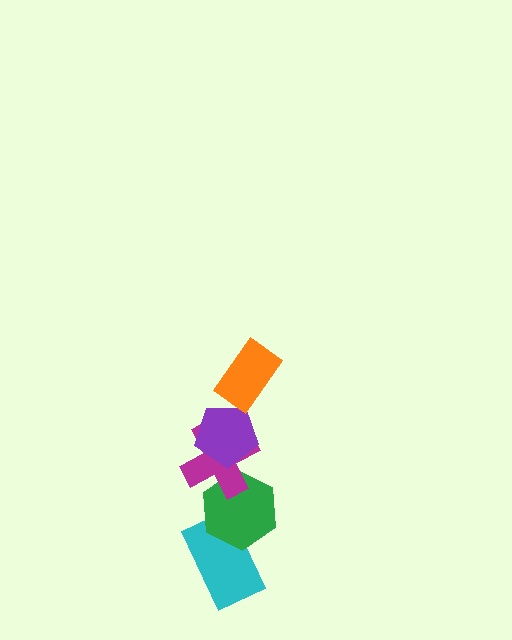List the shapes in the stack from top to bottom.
From top to bottom: the orange rectangle, the purple pentagon, the magenta cross, the green hexagon, the cyan rectangle.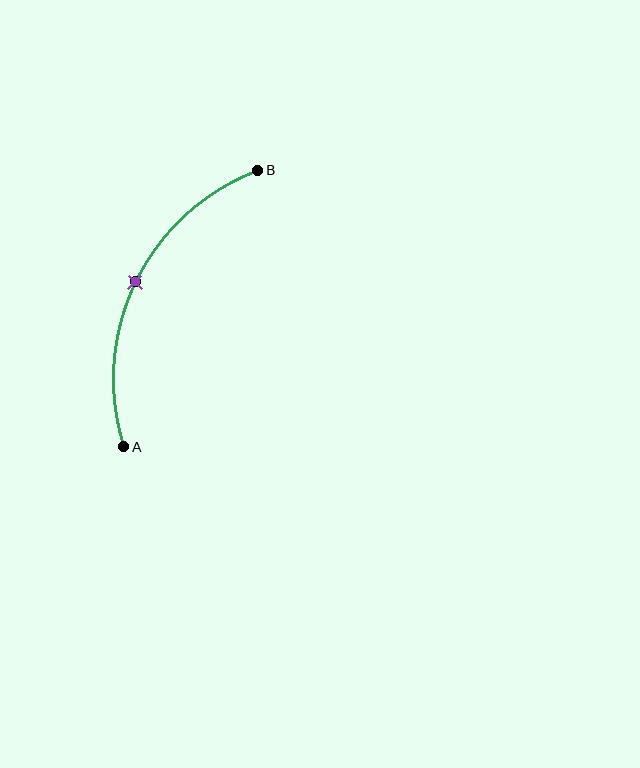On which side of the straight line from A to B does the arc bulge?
The arc bulges to the left of the straight line connecting A and B.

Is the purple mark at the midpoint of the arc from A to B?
Yes. The purple mark lies on the arc at equal arc-length from both A and B — it is the arc midpoint.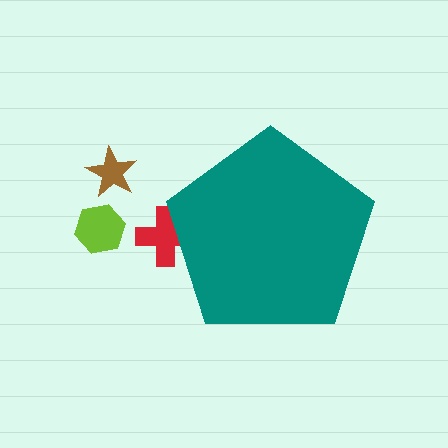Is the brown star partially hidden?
No, the brown star is fully visible.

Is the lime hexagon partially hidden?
No, the lime hexagon is fully visible.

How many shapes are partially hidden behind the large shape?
1 shape is partially hidden.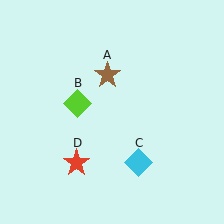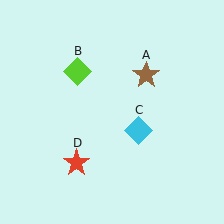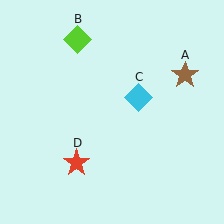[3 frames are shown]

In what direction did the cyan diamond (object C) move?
The cyan diamond (object C) moved up.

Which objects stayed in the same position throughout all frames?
Red star (object D) remained stationary.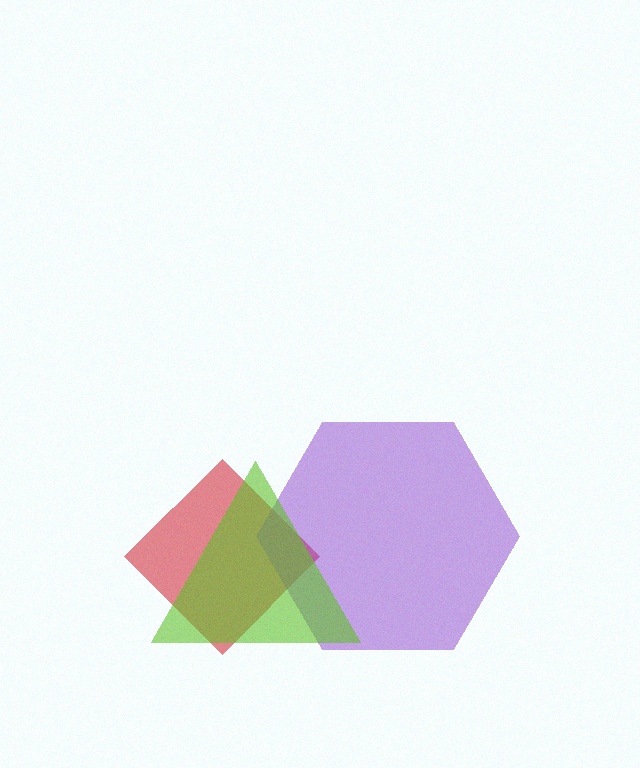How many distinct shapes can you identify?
There are 3 distinct shapes: a red diamond, a purple hexagon, a lime triangle.